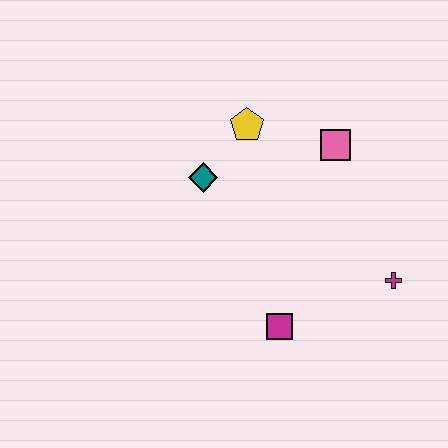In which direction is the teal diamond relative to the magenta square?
The teal diamond is above the magenta square.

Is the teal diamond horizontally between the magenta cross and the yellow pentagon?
No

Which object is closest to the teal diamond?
The yellow pentagon is closest to the teal diamond.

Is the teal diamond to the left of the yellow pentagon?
Yes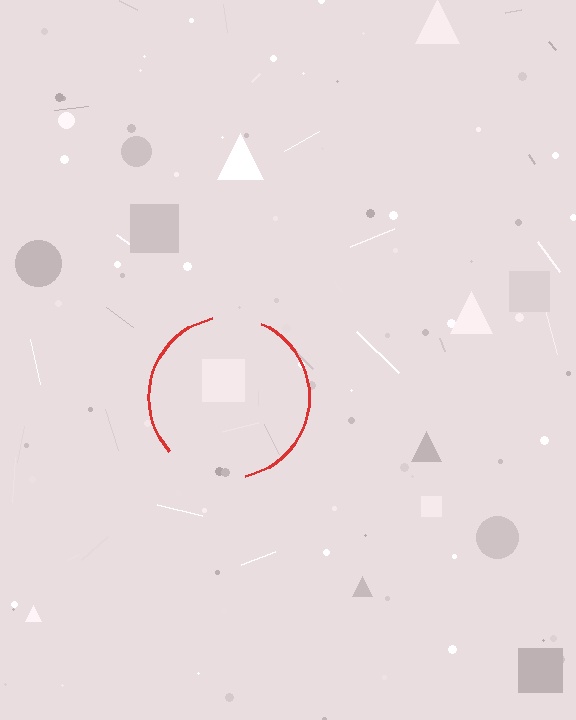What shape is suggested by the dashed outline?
The dashed outline suggests a circle.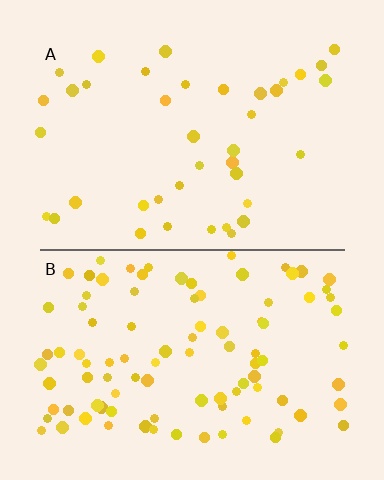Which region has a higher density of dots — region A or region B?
B (the bottom).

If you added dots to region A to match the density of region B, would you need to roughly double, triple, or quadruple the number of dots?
Approximately double.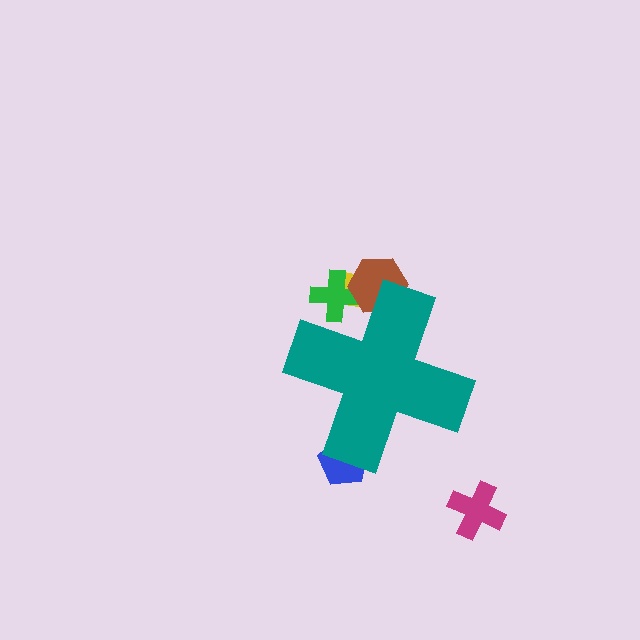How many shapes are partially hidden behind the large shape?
4 shapes are partially hidden.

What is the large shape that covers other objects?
A teal cross.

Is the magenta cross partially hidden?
No, the magenta cross is fully visible.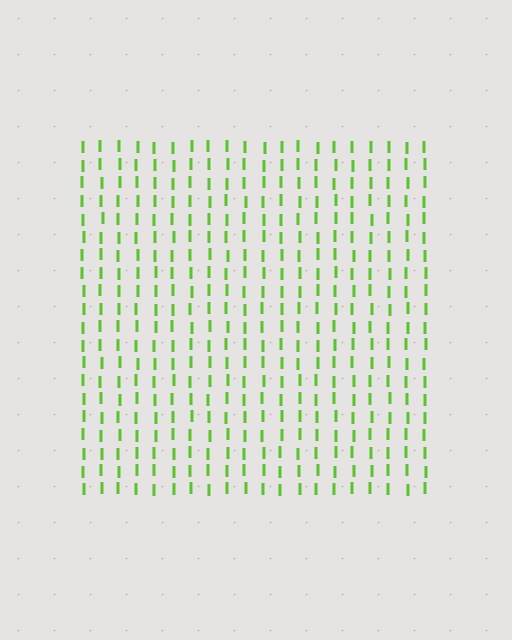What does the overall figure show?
The overall figure shows a square.